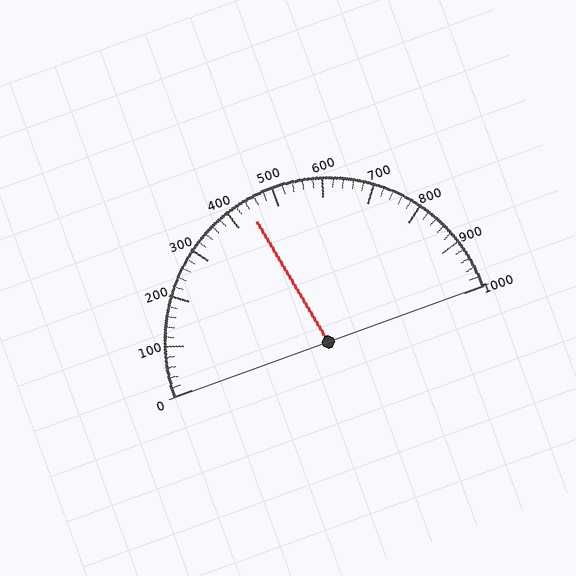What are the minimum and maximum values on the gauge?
The gauge ranges from 0 to 1000.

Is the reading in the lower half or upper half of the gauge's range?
The reading is in the lower half of the range (0 to 1000).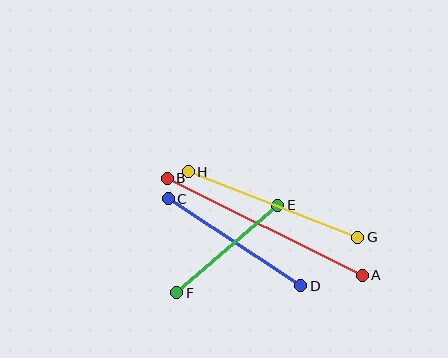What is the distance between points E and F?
The distance is approximately 134 pixels.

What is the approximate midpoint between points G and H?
The midpoint is at approximately (273, 204) pixels.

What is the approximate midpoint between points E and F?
The midpoint is at approximately (227, 249) pixels.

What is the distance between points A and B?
The distance is approximately 218 pixels.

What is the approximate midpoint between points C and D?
The midpoint is at approximately (234, 242) pixels.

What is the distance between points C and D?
The distance is approximately 159 pixels.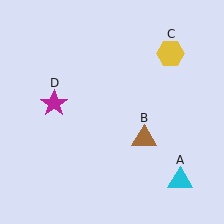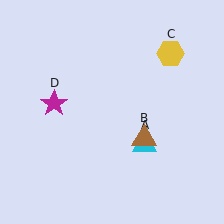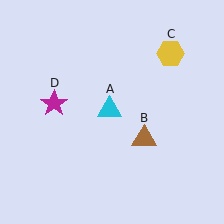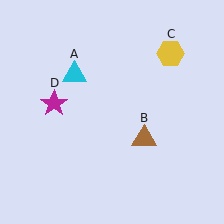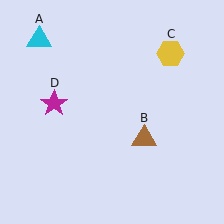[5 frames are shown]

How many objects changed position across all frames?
1 object changed position: cyan triangle (object A).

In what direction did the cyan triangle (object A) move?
The cyan triangle (object A) moved up and to the left.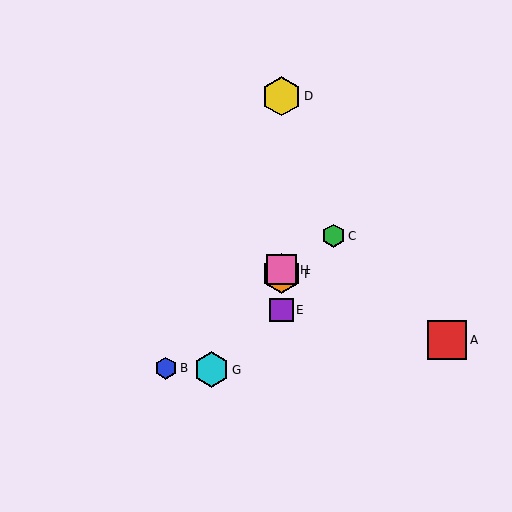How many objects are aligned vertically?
4 objects (D, E, F, H) are aligned vertically.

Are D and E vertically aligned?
Yes, both are at x≈282.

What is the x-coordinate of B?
Object B is at x≈166.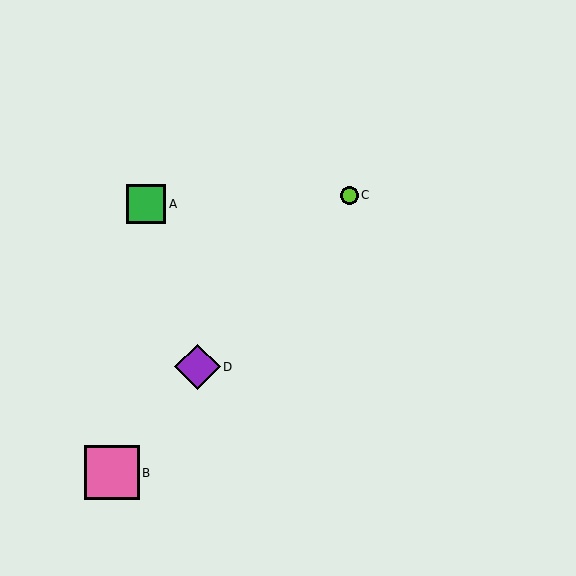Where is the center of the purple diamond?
The center of the purple diamond is at (197, 367).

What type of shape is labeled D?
Shape D is a purple diamond.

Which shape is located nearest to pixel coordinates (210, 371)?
The purple diamond (labeled D) at (197, 367) is nearest to that location.